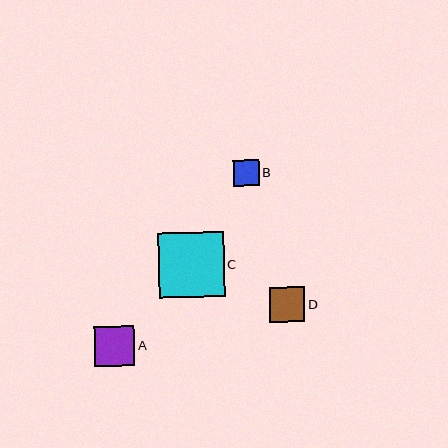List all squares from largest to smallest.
From largest to smallest: C, A, D, B.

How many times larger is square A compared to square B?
Square A is approximately 1.5 times the size of square B.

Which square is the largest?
Square C is the largest with a size of approximately 65 pixels.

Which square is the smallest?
Square B is the smallest with a size of approximately 26 pixels.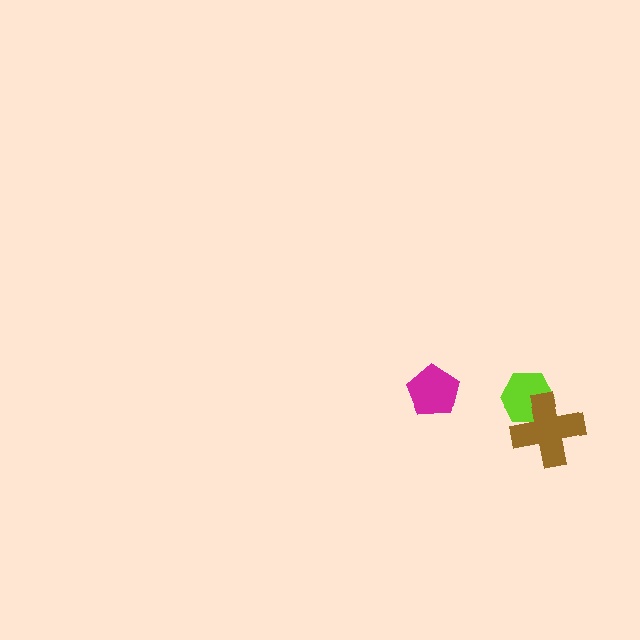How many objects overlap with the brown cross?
1 object overlaps with the brown cross.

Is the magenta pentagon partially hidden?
No, no other shape covers it.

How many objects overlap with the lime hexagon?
1 object overlaps with the lime hexagon.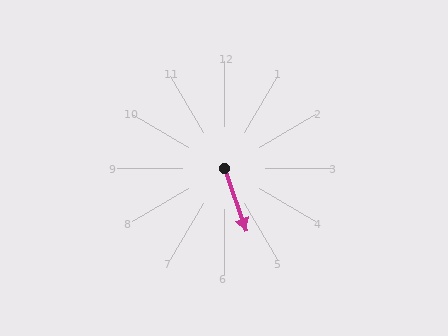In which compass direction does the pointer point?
South.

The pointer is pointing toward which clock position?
Roughly 5 o'clock.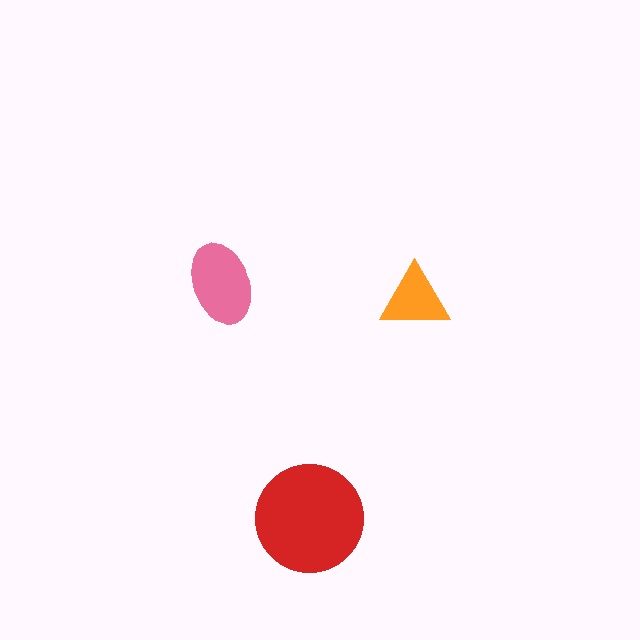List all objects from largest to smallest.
The red circle, the pink ellipse, the orange triangle.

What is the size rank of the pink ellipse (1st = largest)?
2nd.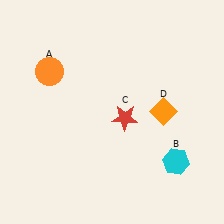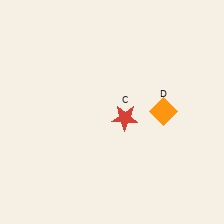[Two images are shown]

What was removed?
The cyan hexagon (B), the orange circle (A) were removed in Image 2.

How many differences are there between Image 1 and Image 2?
There are 2 differences between the two images.